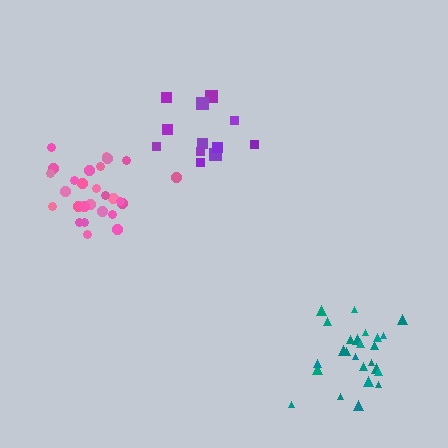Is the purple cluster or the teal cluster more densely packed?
Teal.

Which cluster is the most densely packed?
Pink.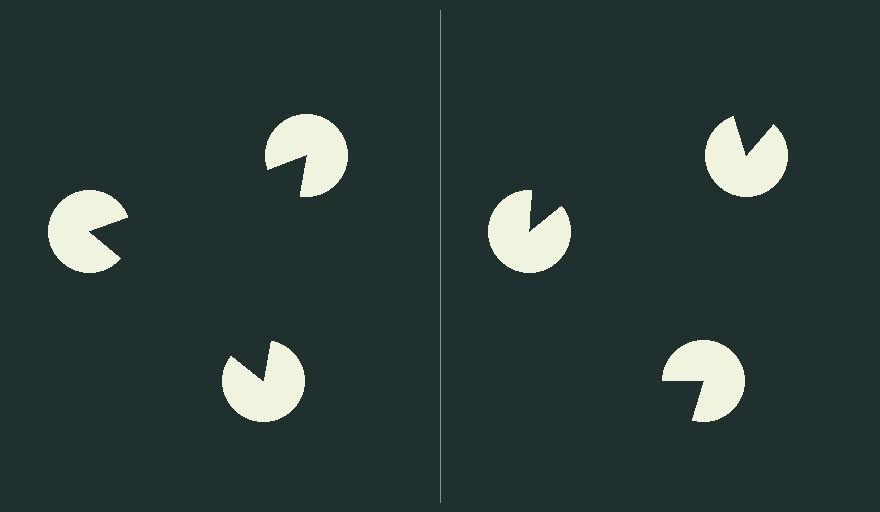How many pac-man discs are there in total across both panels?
6 — 3 on each side.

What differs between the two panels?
The pac-man discs are positioned identically on both sides; only the wedge orientations differ. On the left they align to a triangle; on the right they are misaligned.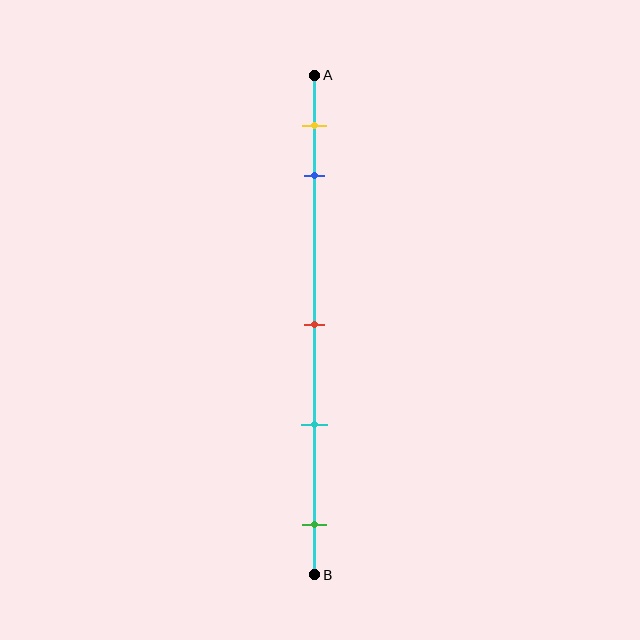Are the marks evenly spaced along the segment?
No, the marks are not evenly spaced.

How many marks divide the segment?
There are 5 marks dividing the segment.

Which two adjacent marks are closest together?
The yellow and blue marks are the closest adjacent pair.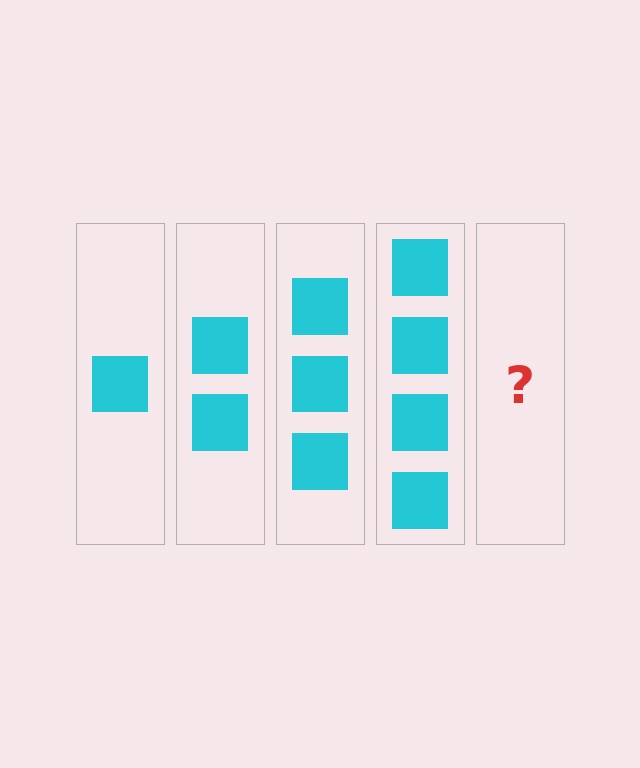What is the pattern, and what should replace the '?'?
The pattern is that each step adds one more square. The '?' should be 5 squares.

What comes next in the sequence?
The next element should be 5 squares.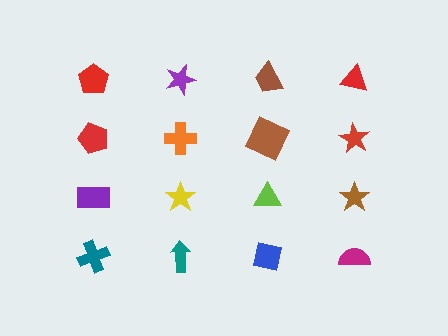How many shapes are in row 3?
4 shapes.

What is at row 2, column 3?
A brown square.